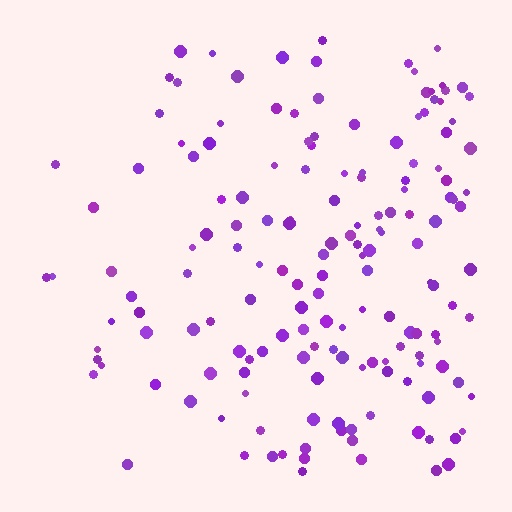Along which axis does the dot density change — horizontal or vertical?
Horizontal.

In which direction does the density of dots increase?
From left to right, with the right side densest.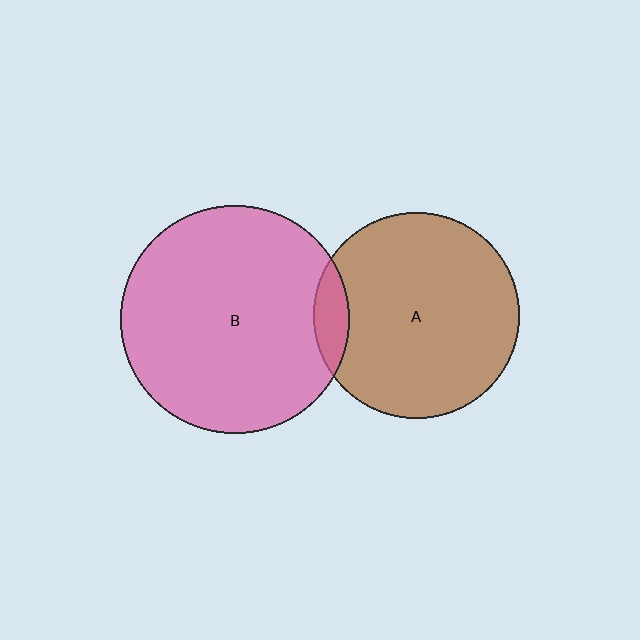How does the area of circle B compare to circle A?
Approximately 1.2 times.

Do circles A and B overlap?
Yes.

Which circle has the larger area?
Circle B (pink).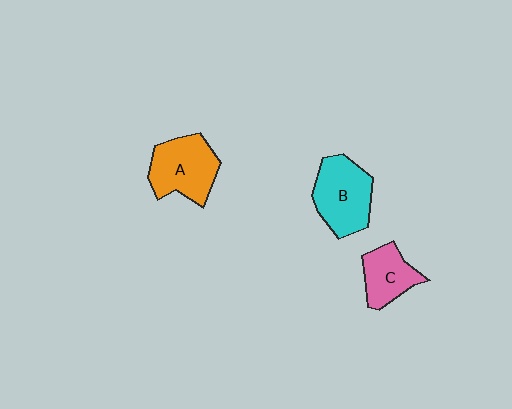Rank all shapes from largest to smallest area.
From largest to smallest: B (cyan), A (orange), C (pink).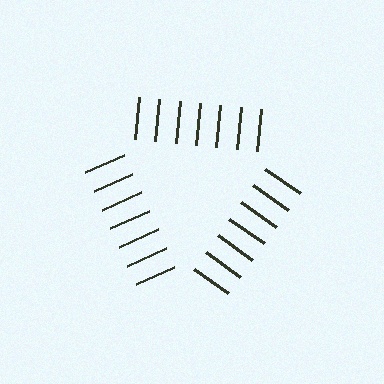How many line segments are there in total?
21 — 7 along each of the 3 edges.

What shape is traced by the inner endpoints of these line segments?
An illusory triangle — the line segments terminate on its edges but no continuous stroke is drawn.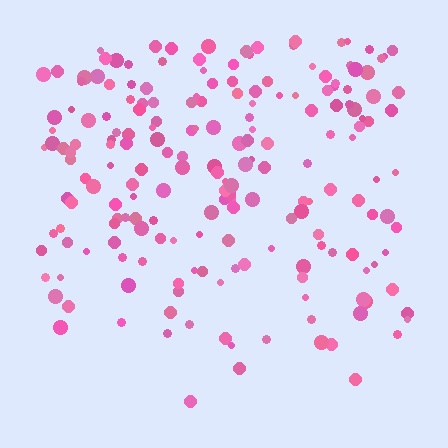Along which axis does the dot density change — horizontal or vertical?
Vertical.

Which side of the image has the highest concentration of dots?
The top.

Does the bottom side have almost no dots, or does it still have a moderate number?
Still a moderate number, just noticeably fewer than the top.